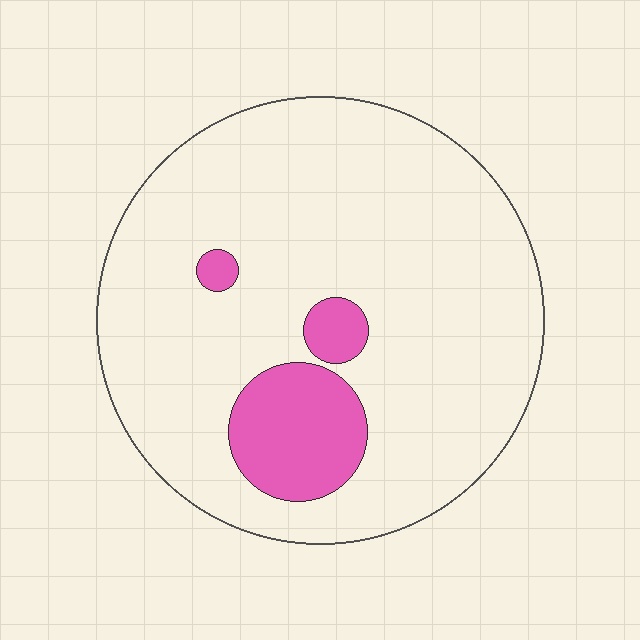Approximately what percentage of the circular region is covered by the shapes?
Approximately 15%.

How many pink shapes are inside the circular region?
3.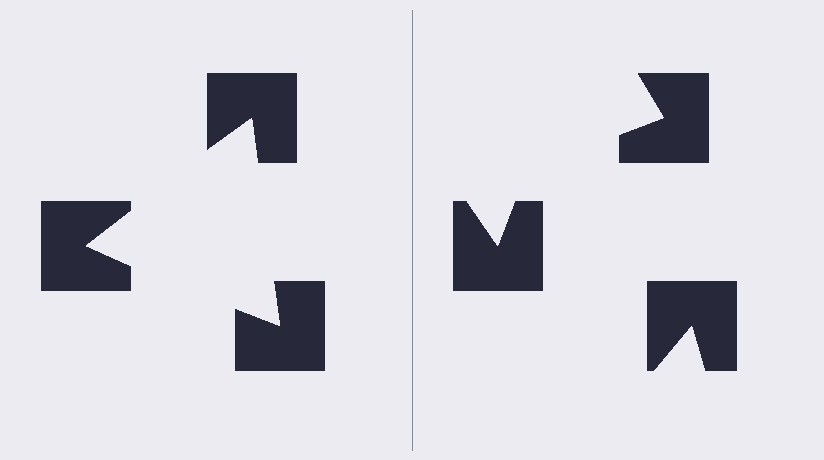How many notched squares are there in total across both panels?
6 — 3 on each side.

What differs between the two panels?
The notched squares are positioned identically on both sides; only the wedge orientations differ. On the left they align to a triangle; on the right they are misaligned.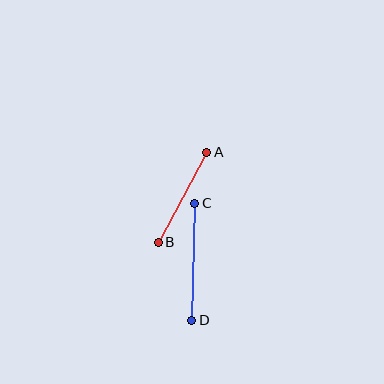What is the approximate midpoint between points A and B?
The midpoint is at approximately (183, 197) pixels.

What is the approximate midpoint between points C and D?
The midpoint is at approximately (193, 262) pixels.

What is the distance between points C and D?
The distance is approximately 117 pixels.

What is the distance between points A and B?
The distance is approximately 102 pixels.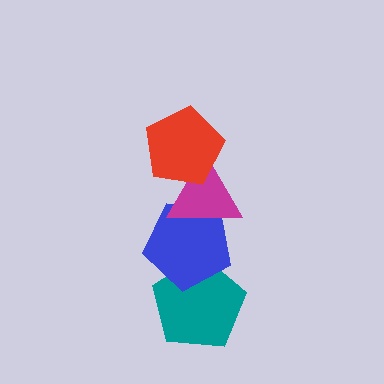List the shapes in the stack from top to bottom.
From top to bottom: the red pentagon, the magenta triangle, the blue pentagon, the teal pentagon.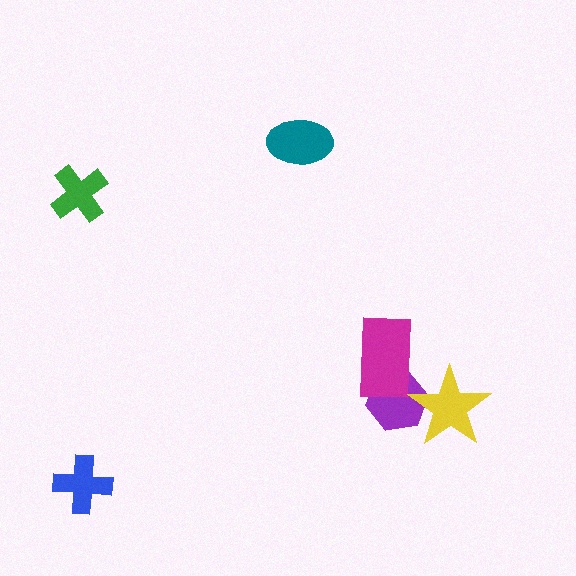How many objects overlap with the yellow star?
1 object overlaps with the yellow star.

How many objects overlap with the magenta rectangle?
1 object overlaps with the magenta rectangle.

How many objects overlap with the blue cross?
0 objects overlap with the blue cross.